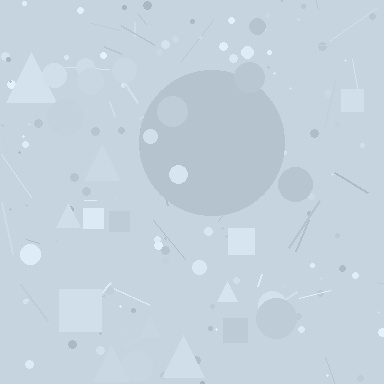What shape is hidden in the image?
A circle is hidden in the image.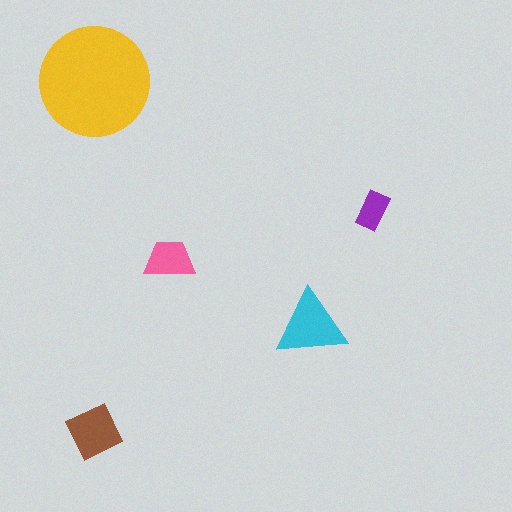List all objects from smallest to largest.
The purple rectangle, the pink trapezoid, the brown square, the cyan triangle, the yellow circle.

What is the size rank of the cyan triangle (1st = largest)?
2nd.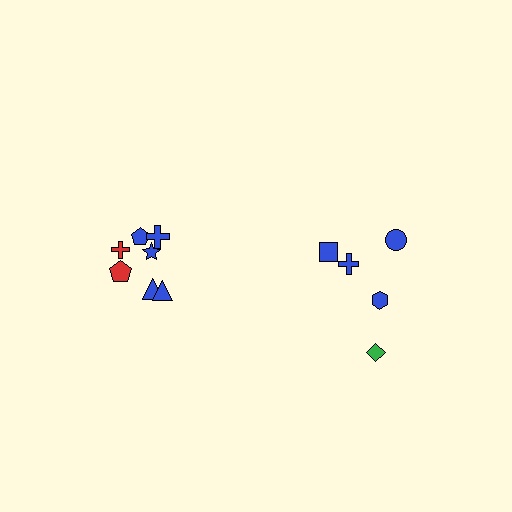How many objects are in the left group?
There are 7 objects.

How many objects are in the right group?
There are 5 objects.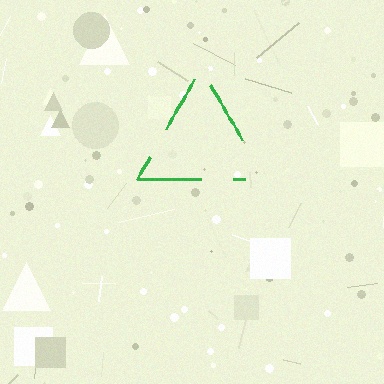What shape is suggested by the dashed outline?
The dashed outline suggests a triangle.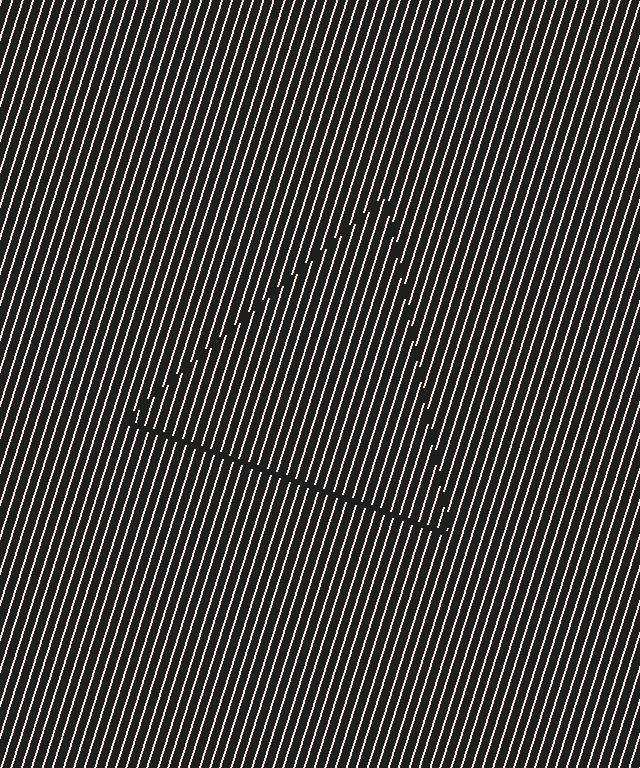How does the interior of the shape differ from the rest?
The interior of the shape contains the same grating, shifted by half a period — the contour is defined by the phase discontinuity where line-ends from the inner and outer gratings abut.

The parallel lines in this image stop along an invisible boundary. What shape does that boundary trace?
An illusory triangle. The interior of the shape contains the same grating, shifted by half a period — the contour is defined by the phase discontinuity where line-ends from the inner and outer gratings abut.